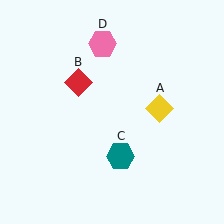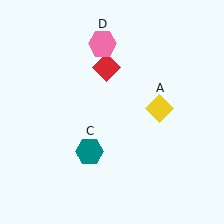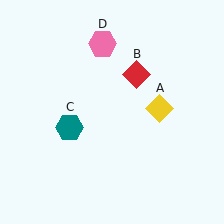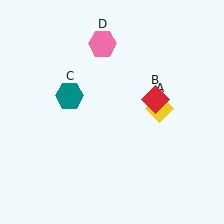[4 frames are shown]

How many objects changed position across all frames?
2 objects changed position: red diamond (object B), teal hexagon (object C).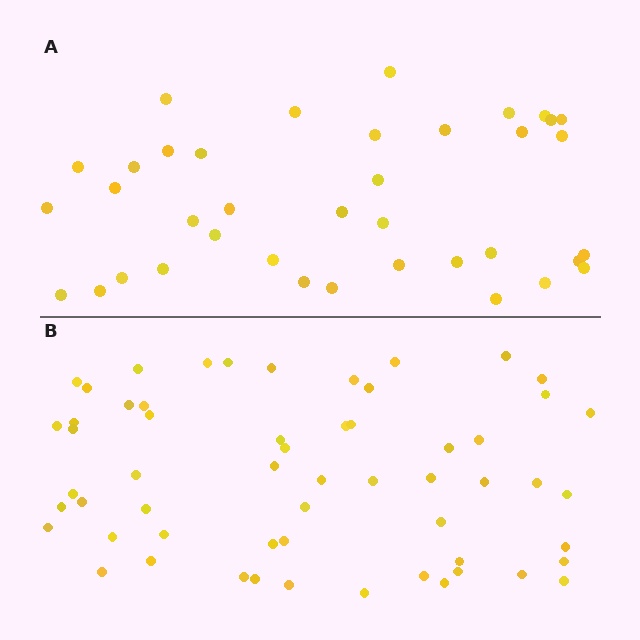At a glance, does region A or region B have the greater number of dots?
Region B (the bottom region) has more dots.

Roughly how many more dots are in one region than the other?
Region B has approximately 20 more dots than region A.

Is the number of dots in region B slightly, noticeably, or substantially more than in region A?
Region B has substantially more. The ratio is roughly 1.5 to 1.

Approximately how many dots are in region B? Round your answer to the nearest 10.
About 60 dots. (The exact count is 58, which rounds to 60.)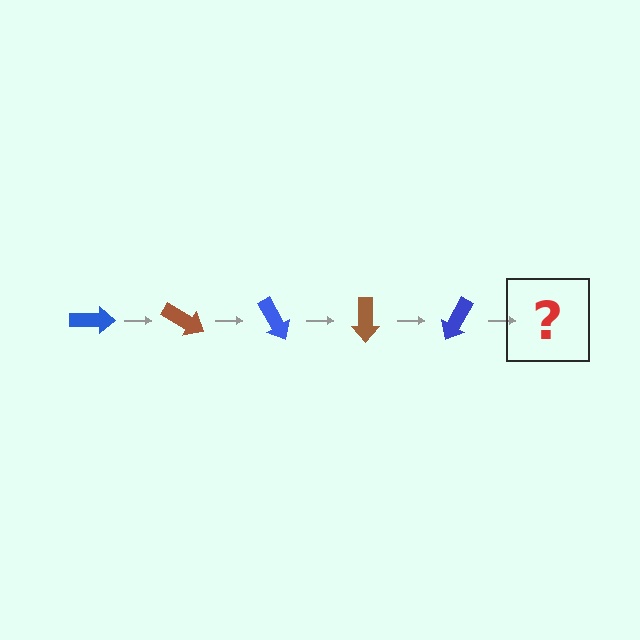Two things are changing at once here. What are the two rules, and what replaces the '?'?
The two rules are that it rotates 30 degrees each step and the color cycles through blue and brown. The '?' should be a brown arrow, rotated 150 degrees from the start.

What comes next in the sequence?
The next element should be a brown arrow, rotated 150 degrees from the start.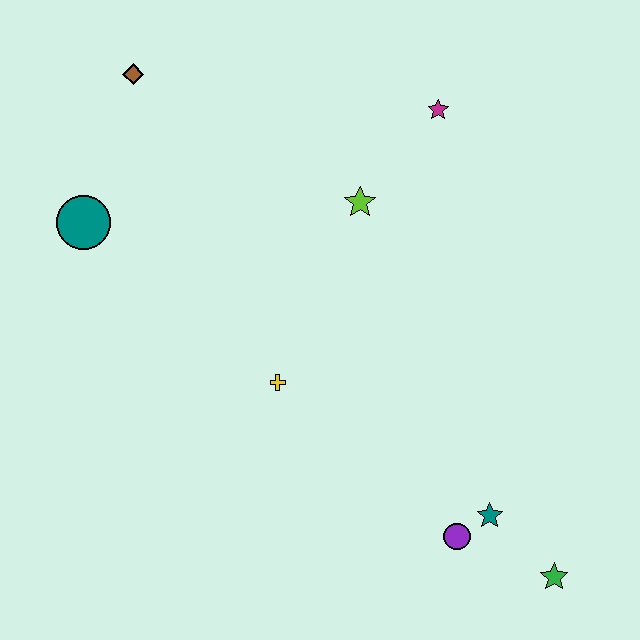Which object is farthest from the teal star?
The brown diamond is farthest from the teal star.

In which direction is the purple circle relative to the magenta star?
The purple circle is below the magenta star.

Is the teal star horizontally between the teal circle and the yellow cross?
No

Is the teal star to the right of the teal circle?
Yes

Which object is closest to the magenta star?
The lime star is closest to the magenta star.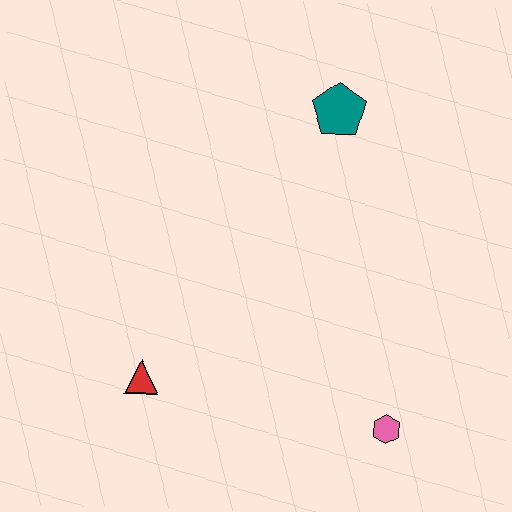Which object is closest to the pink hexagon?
The red triangle is closest to the pink hexagon.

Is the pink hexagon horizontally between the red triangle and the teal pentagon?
No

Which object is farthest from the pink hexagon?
The teal pentagon is farthest from the pink hexagon.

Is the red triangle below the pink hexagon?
No